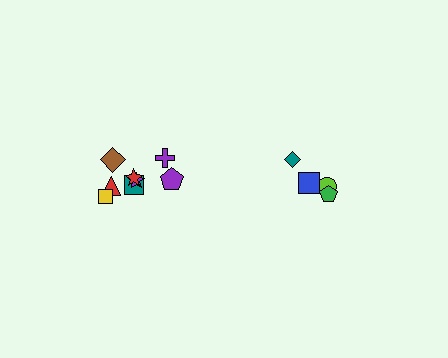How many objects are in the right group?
There are 4 objects.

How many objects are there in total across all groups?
There are 12 objects.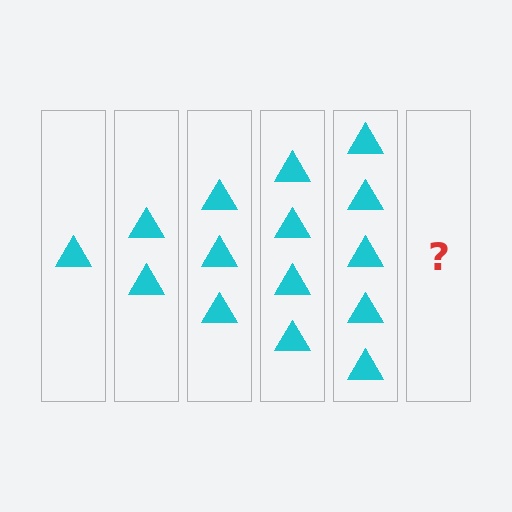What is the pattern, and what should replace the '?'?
The pattern is that each step adds one more triangle. The '?' should be 6 triangles.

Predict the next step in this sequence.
The next step is 6 triangles.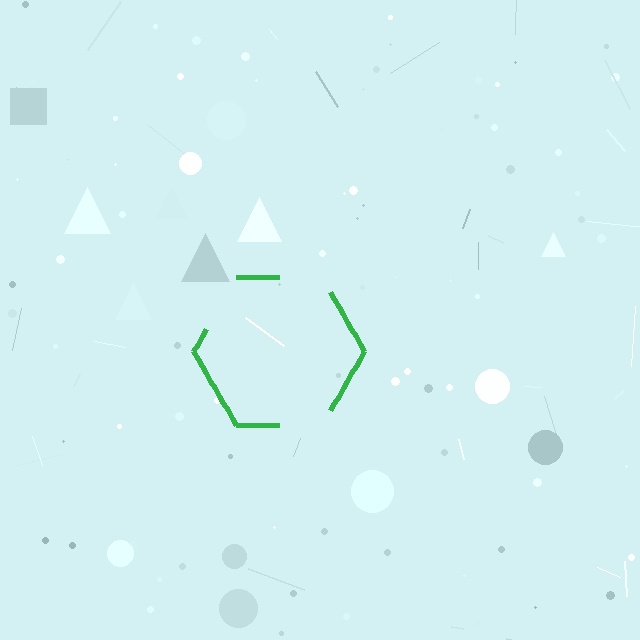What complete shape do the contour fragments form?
The contour fragments form a hexagon.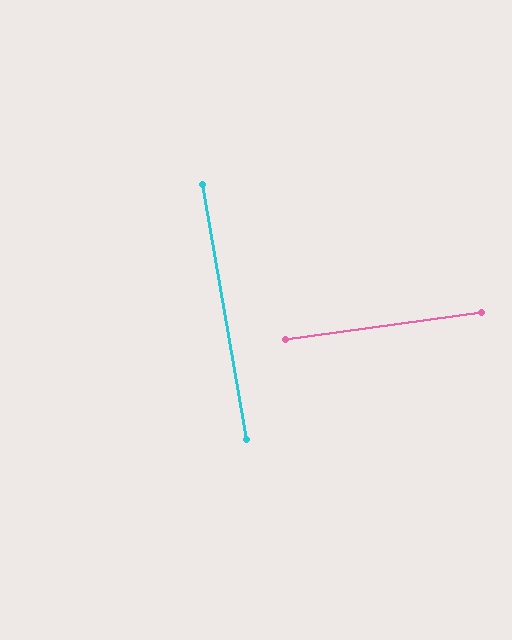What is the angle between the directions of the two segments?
Approximately 88 degrees.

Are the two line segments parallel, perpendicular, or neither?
Perpendicular — they meet at approximately 88°.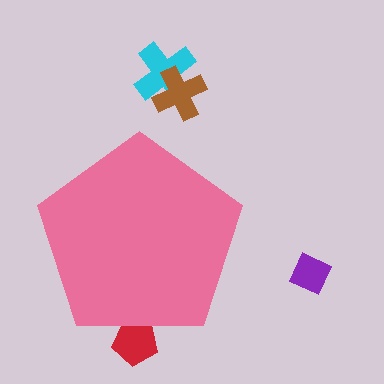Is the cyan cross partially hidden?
No, the cyan cross is fully visible.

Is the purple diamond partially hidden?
No, the purple diamond is fully visible.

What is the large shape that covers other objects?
A pink pentagon.